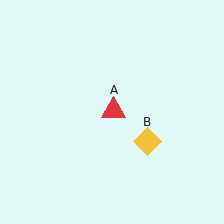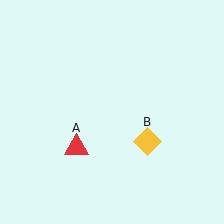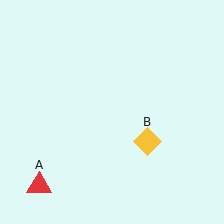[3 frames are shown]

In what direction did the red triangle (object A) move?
The red triangle (object A) moved down and to the left.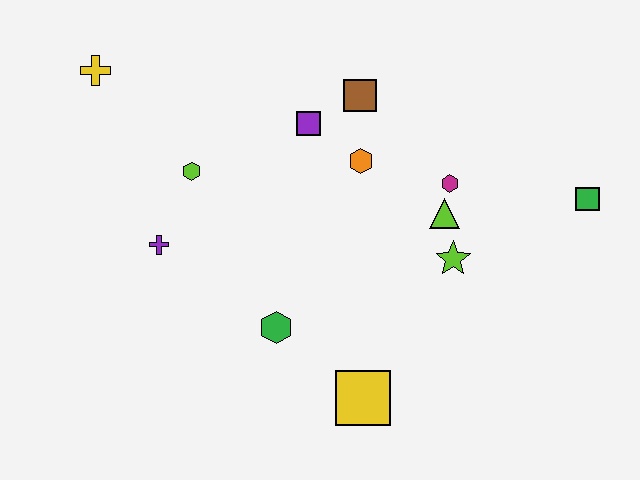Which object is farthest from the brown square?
The yellow square is farthest from the brown square.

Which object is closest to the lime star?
The lime triangle is closest to the lime star.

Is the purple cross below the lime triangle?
Yes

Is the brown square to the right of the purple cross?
Yes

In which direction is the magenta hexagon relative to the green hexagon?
The magenta hexagon is to the right of the green hexagon.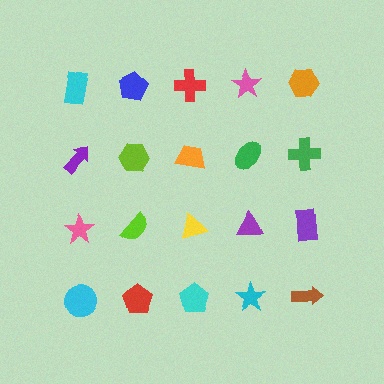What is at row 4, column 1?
A cyan circle.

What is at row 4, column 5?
A brown arrow.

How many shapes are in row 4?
5 shapes.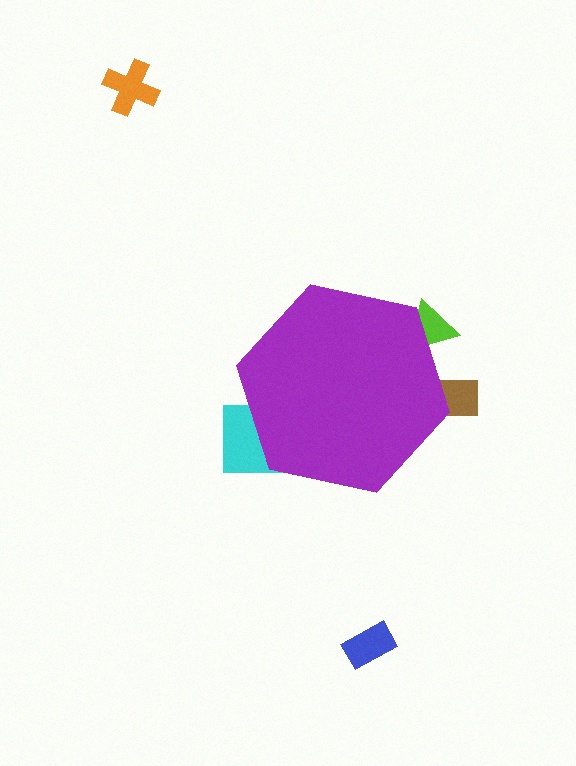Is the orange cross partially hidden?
No, the orange cross is fully visible.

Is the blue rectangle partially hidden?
No, the blue rectangle is fully visible.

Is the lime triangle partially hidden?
Yes, the lime triangle is partially hidden behind the purple hexagon.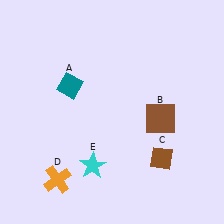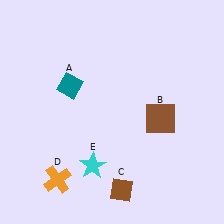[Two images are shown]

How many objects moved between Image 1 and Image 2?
1 object moved between the two images.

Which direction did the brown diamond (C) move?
The brown diamond (C) moved left.